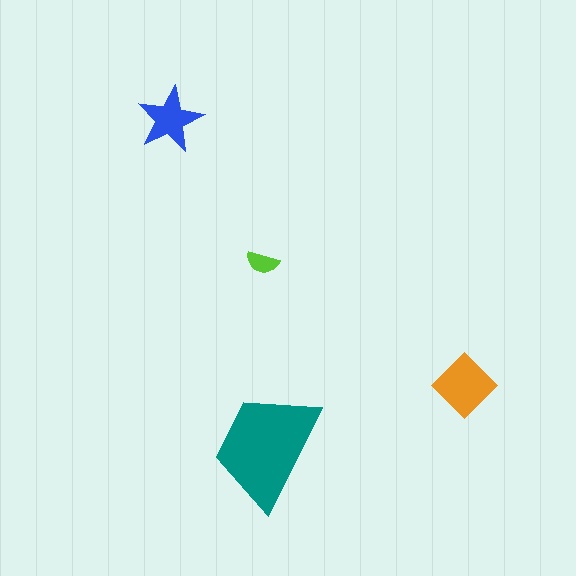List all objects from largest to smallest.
The teal trapezoid, the orange diamond, the blue star, the lime semicircle.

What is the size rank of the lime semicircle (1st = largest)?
4th.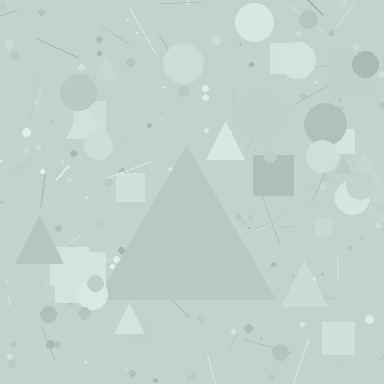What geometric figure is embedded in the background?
A triangle is embedded in the background.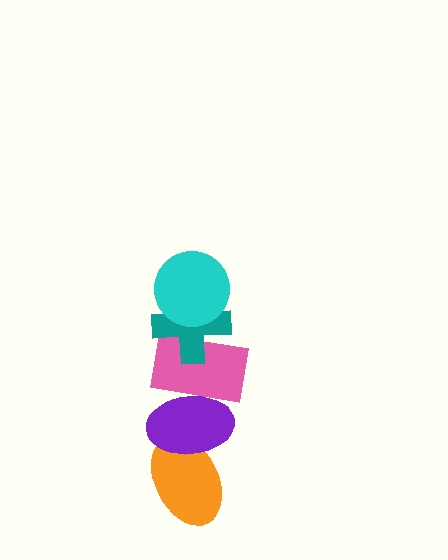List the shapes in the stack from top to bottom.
From top to bottom: the cyan circle, the teal cross, the pink rectangle, the purple ellipse, the orange ellipse.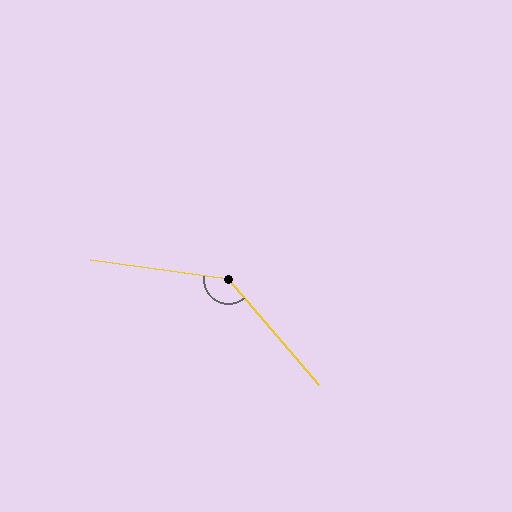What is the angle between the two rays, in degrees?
Approximately 138 degrees.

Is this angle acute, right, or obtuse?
It is obtuse.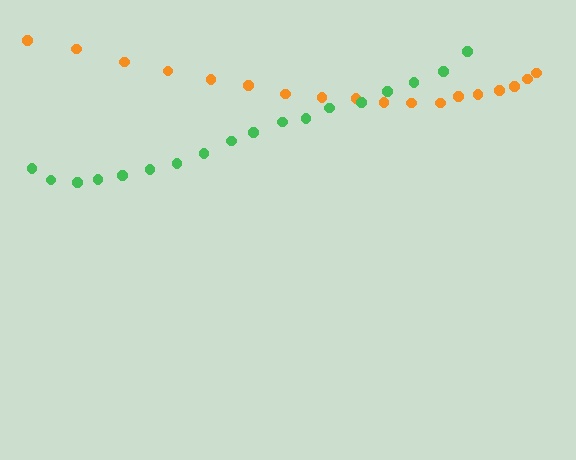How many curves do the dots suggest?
There are 2 distinct paths.